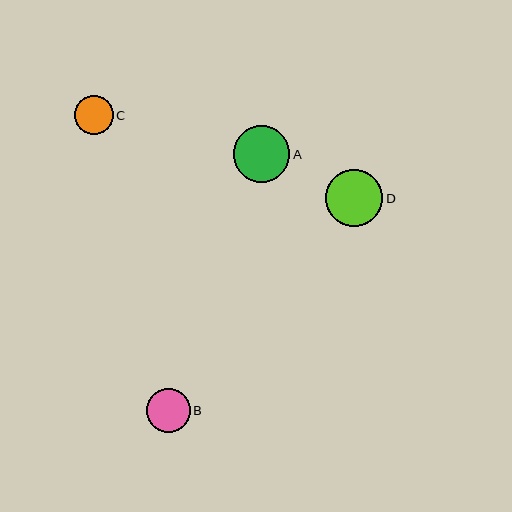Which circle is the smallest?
Circle C is the smallest with a size of approximately 38 pixels.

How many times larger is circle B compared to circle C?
Circle B is approximately 1.1 times the size of circle C.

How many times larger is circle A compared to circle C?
Circle A is approximately 1.5 times the size of circle C.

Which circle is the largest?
Circle D is the largest with a size of approximately 57 pixels.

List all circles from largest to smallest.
From largest to smallest: D, A, B, C.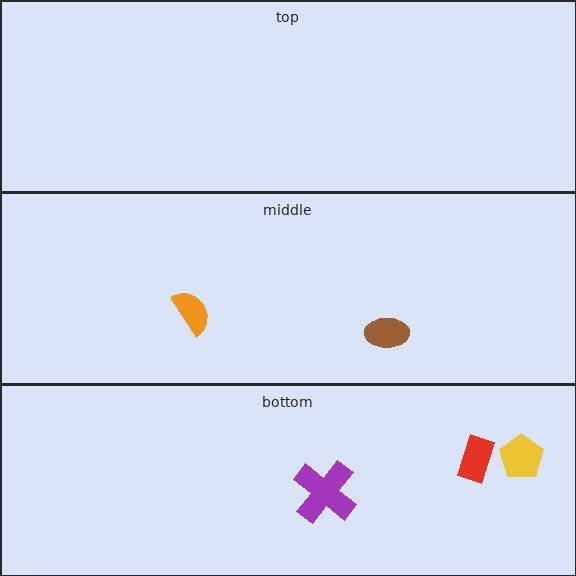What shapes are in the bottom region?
The red rectangle, the purple cross, the yellow pentagon.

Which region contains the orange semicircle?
The middle region.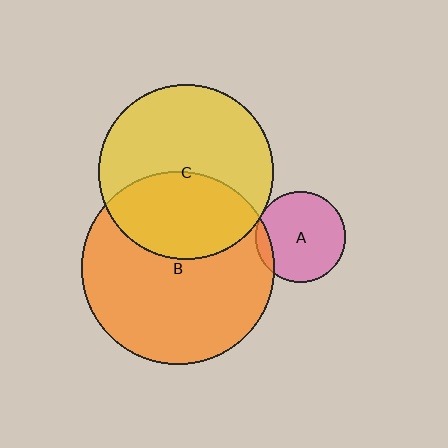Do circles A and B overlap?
Yes.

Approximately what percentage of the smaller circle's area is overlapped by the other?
Approximately 10%.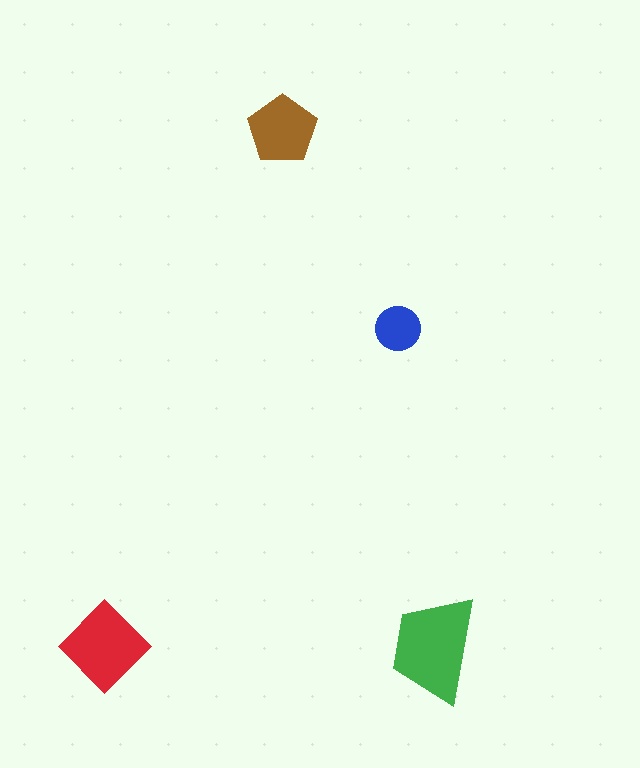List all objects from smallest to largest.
The blue circle, the brown pentagon, the red diamond, the green trapezoid.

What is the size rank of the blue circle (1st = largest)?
4th.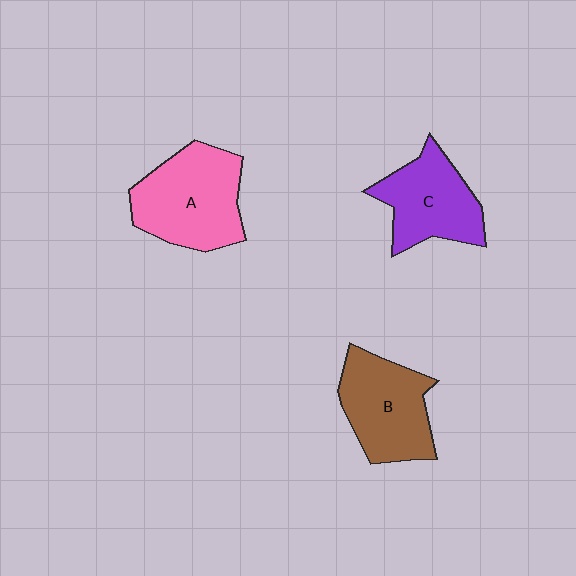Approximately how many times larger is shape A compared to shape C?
Approximately 1.2 times.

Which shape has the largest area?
Shape A (pink).